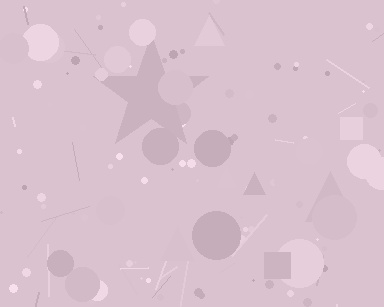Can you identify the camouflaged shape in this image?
The camouflaged shape is a star.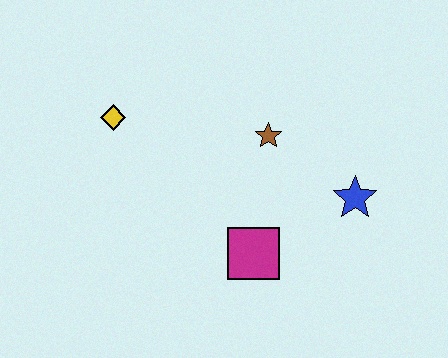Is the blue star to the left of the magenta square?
No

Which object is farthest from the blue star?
The yellow diamond is farthest from the blue star.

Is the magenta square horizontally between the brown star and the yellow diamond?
Yes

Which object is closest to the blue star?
The brown star is closest to the blue star.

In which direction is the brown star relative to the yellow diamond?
The brown star is to the right of the yellow diamond.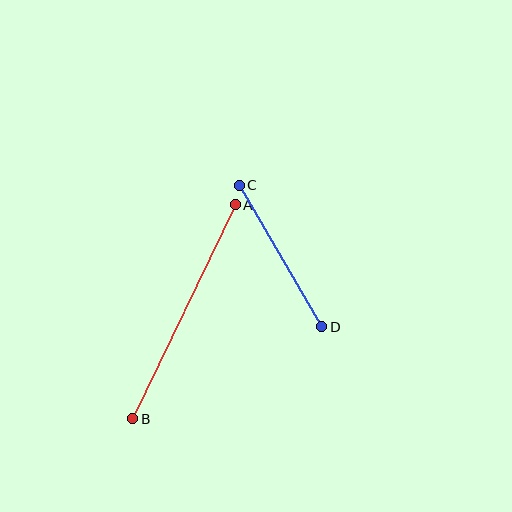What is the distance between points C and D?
The distance is approximately 164 pixels.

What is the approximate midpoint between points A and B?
The midpoint is at approximately (184, 312) pixels.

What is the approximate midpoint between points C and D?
The midpoint is at approximately (280, 256) pixels.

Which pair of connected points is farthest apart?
Points A and B are farthest apart.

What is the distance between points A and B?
The distance is approximately 237 pixels.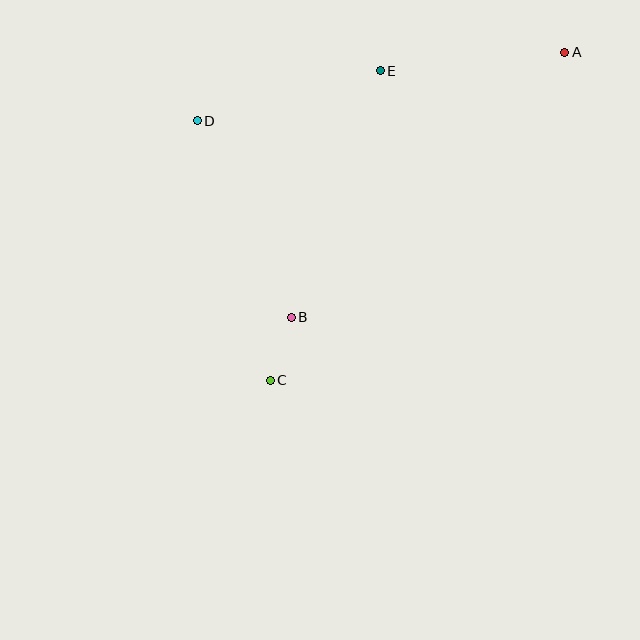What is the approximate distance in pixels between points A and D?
The distance between A and D is approximately 374 pixels.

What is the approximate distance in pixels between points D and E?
The distance between D and E is approximately 190 pixels.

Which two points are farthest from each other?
Points A and C are farthest from each other.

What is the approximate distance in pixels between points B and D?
The distance between B and D is approximately 218 pixels.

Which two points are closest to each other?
Points B and C are closest to each other.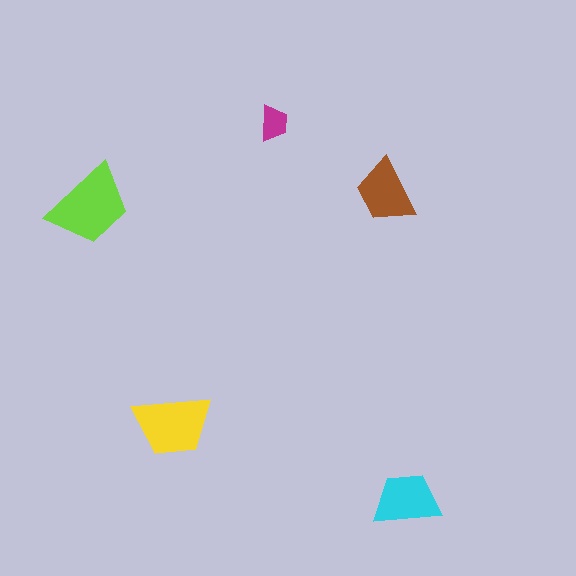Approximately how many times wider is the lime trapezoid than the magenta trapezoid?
About 2.5 times wider.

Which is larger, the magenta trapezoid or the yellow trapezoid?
The yellow one.